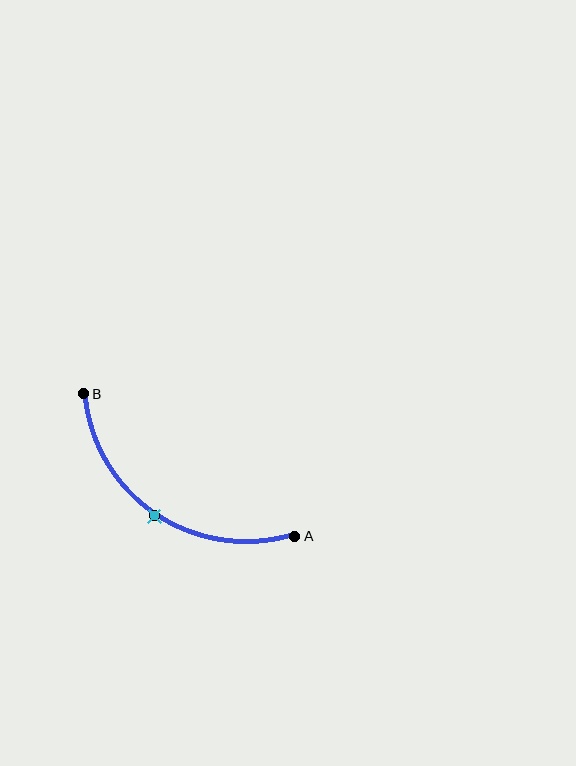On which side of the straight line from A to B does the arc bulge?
The arc bulges below and to the left of the straight line connecting A and B.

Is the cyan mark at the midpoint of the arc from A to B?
Yes. The cyan mark lies on the arc at equal arc-length from both A and B — it is the arc midpoint.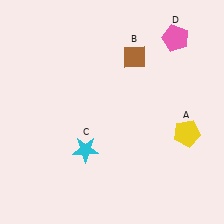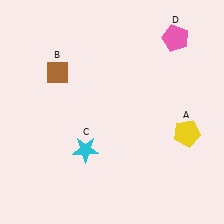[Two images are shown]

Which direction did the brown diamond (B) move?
The brown diamond (B) moved left.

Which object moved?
The brown diamond (B) moved left.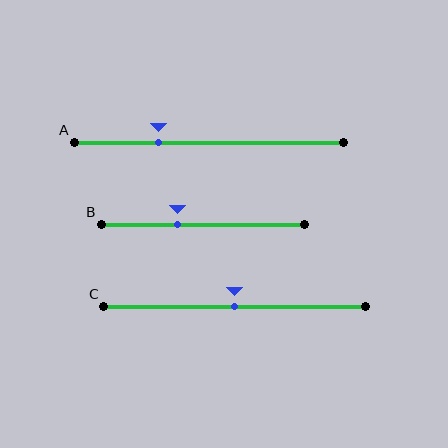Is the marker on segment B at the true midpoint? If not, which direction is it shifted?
No, the marker on segment B is shifted to the left by about 12% of the segment length.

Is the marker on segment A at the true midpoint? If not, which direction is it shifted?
No, the marker on segment A is shifted to the left by about 19% of the segment length.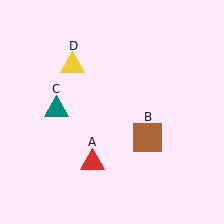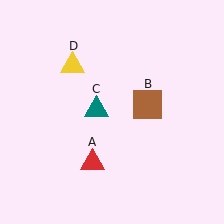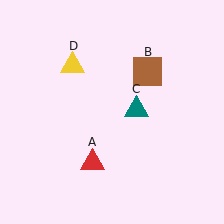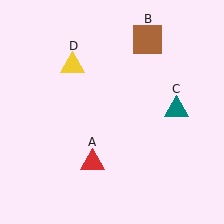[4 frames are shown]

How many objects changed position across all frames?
2 objects changed position: brown square (object B), teal triangle (object C).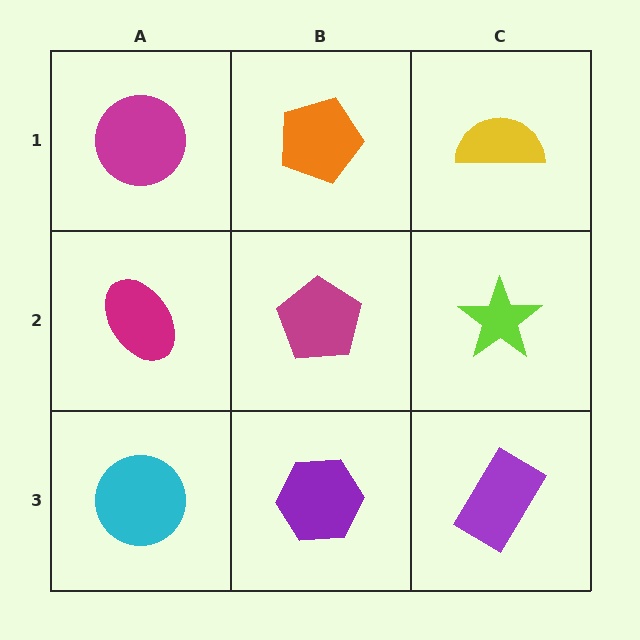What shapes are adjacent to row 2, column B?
An orange pentagon (row 1, column B), a purple hexagon (row 3, column B), a magenta ellipse (row 2, column A), a lime star (row 2, column C).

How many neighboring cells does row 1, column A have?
2.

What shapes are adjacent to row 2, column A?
A magenta circle (row 1, column A), a cyan circle (row 3, column A), a magenta pentagon (row 2, column B).